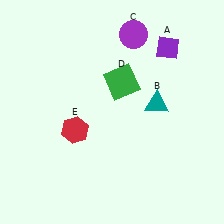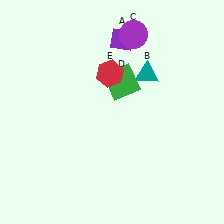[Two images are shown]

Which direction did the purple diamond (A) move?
The purple diamond (A) moved left.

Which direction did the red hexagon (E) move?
The red hexagon (E) moved up.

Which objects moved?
The objects that moved are: the purple diamond (A), the teal triangle (B), the red hexagon (E).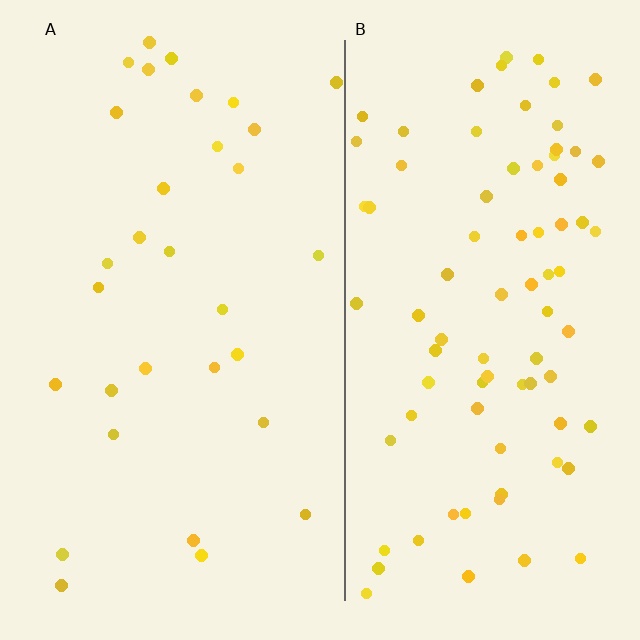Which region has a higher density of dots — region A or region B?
B (the right).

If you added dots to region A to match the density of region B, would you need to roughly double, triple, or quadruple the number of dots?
Approximately triple.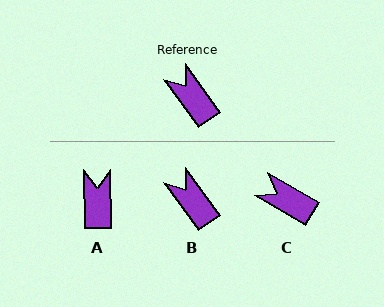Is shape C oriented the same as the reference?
No, it is off by about 24 degrees.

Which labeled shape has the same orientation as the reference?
B.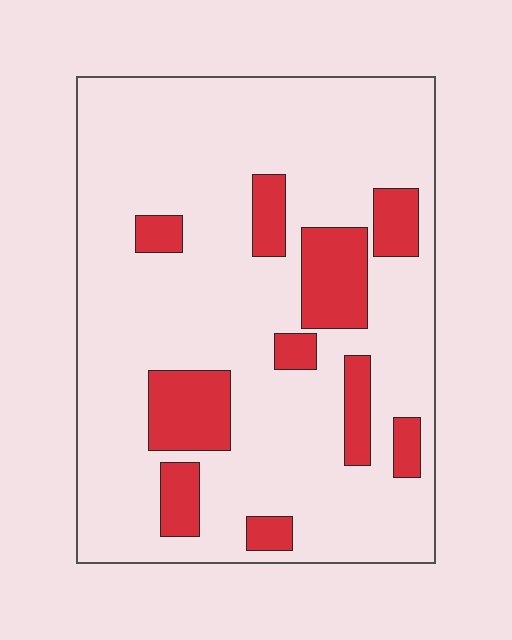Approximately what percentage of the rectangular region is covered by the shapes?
Approximately 20%.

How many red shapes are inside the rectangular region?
10.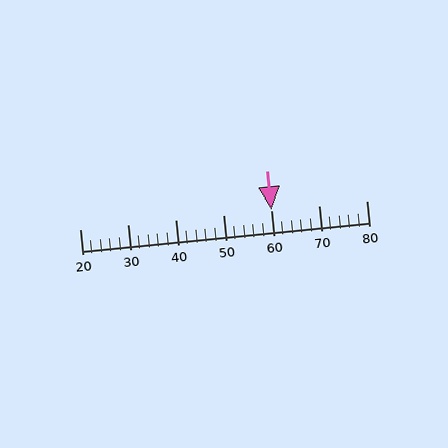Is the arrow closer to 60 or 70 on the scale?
The arrow is closer to 60.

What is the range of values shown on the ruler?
The ruler shows values from 20 to 80.